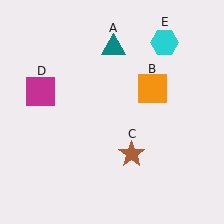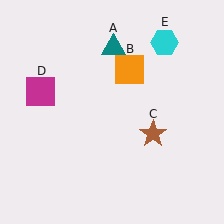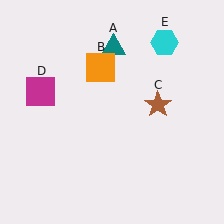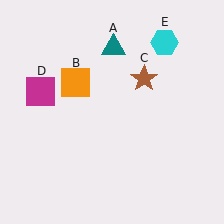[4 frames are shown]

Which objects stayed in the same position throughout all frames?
Teal triangle (object A) and magenta square (object D) and cyan hexagon (object E) remained stationary.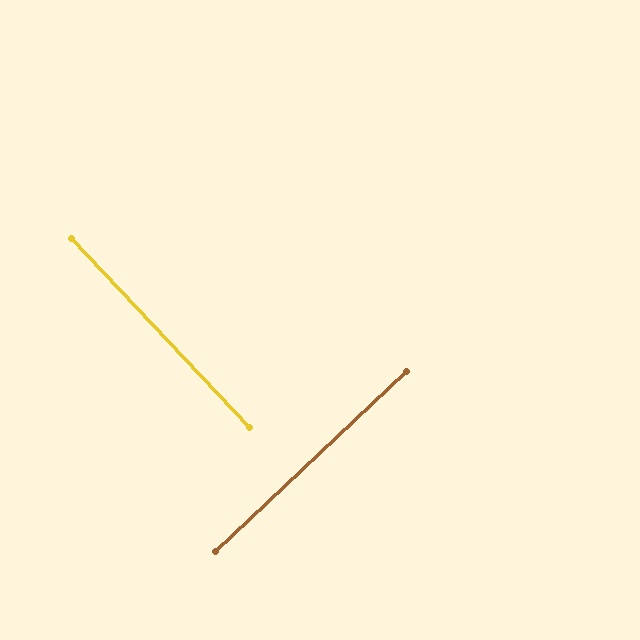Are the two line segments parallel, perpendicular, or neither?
Perpendicular — they meet at approximately 90°.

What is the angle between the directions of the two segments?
Approximately 90 degrees.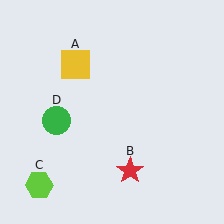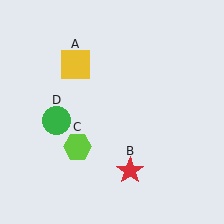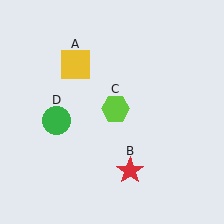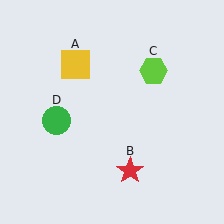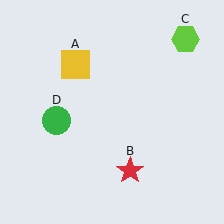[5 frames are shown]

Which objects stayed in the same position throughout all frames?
Yellow square (object A) and red star (object B) and green circle (object D) remained stationary.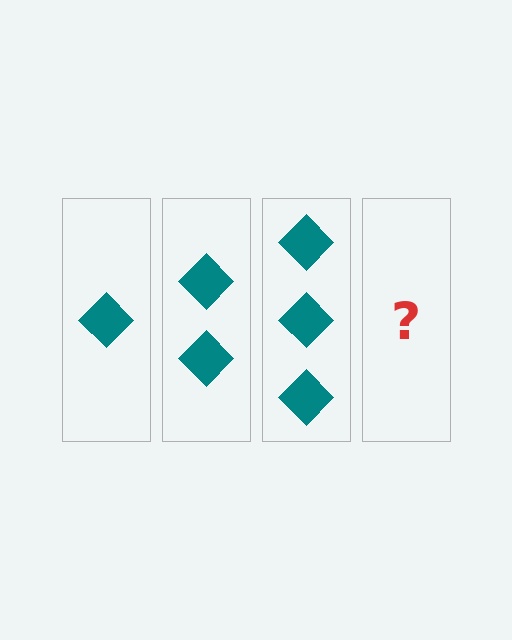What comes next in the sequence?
The next element should be 4 diamonds.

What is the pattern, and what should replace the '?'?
The pattern is that each step adds one more diamond. The '?' should be 4 diamonds.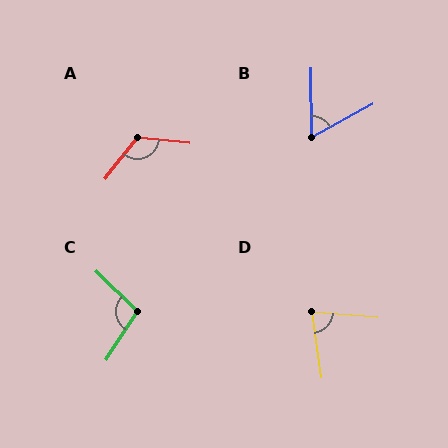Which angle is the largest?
A, at approximately 122 degrees.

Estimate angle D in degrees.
Approximately 77 degrees.